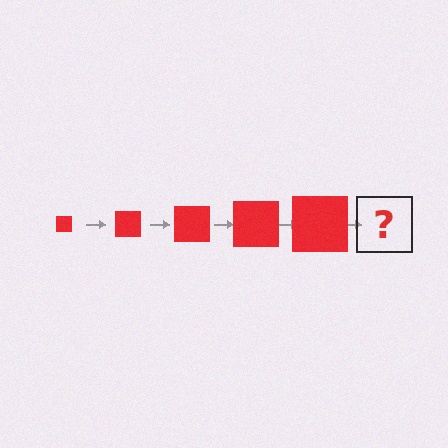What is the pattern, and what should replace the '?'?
The pattern is that the square gets progressively larger each step. The '?' should be a red square, larger than the previous one.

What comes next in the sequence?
The next element should be a red square, larger than the previous one.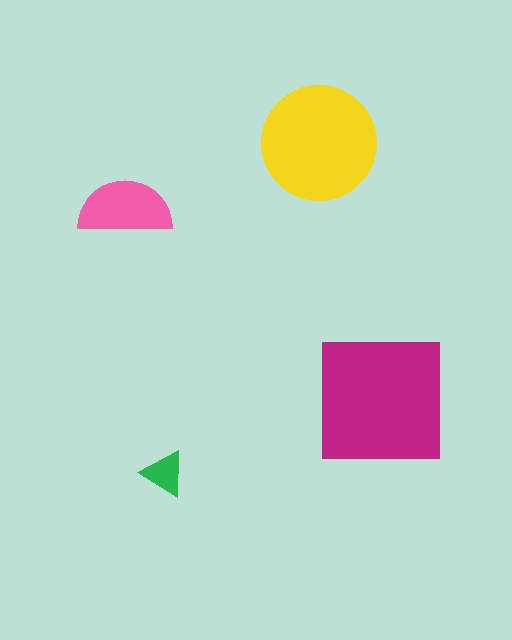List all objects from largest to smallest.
The magenta square, the yellow circle, the pink semicircle, the green triangle.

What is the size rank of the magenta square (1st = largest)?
1st.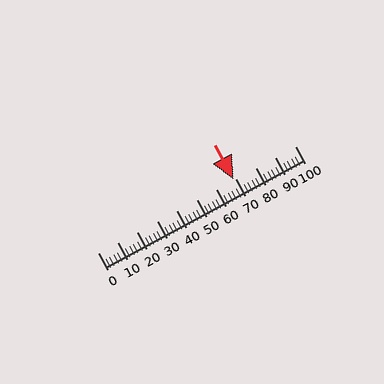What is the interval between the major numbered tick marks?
The major tick marks are spaced 10 units apart.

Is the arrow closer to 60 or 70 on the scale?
The arrow is closer to 70.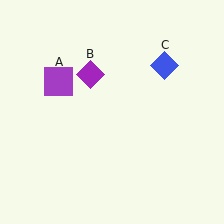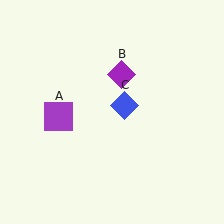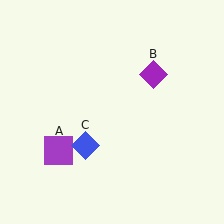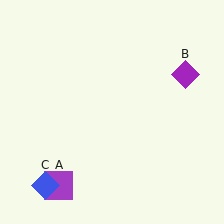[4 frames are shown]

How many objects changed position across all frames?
3 objects changed position: purple square (object A), purple diamond (object B), blue diamond (object C).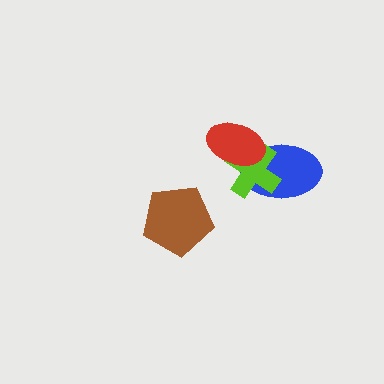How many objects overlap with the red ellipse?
2 objects overlap with the red ellipse.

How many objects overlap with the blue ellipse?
2 objects overlap with the blue ellipse.